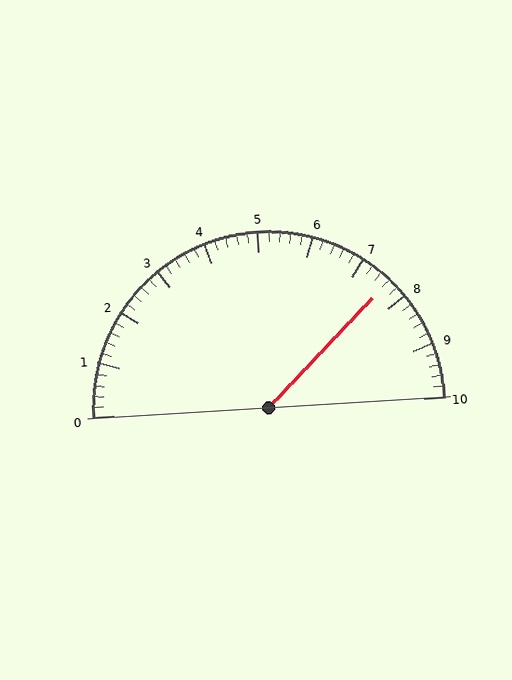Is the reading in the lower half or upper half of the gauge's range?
The reading is in the upper half of the range (0 to 10).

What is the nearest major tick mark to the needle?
The nearest major tick mark is 8.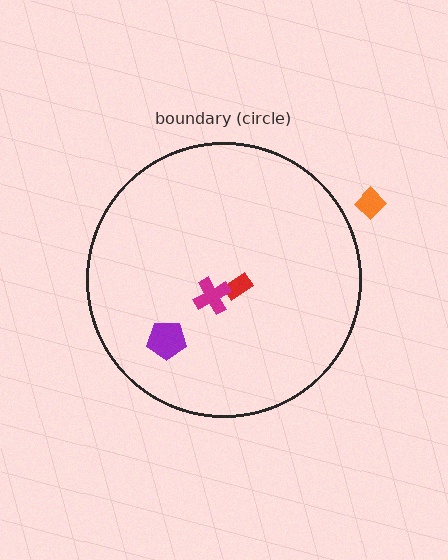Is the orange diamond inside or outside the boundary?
Outside.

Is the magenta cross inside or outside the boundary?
Inside.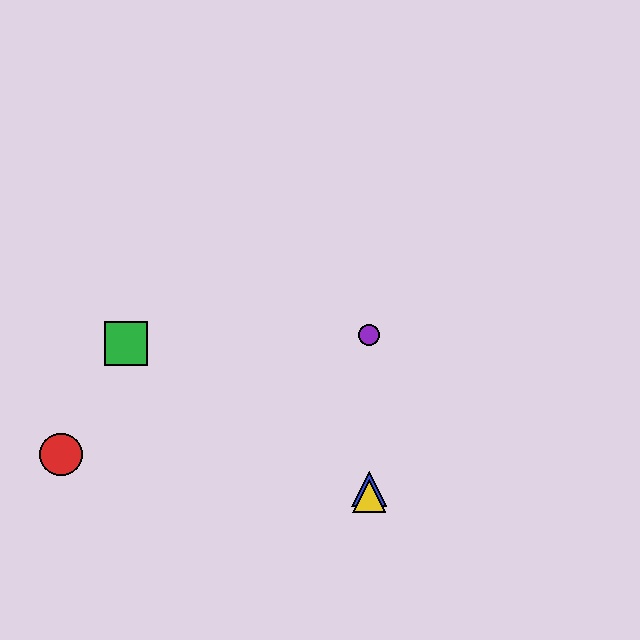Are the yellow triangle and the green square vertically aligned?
No, the yellow triangle is at x≈369 and the green square is at x≈126.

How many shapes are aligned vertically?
3 shapes (the blue triangle, the yellow triangle, the purple circle) are aligned vertically.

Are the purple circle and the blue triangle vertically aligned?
Yes, both are at x≈369.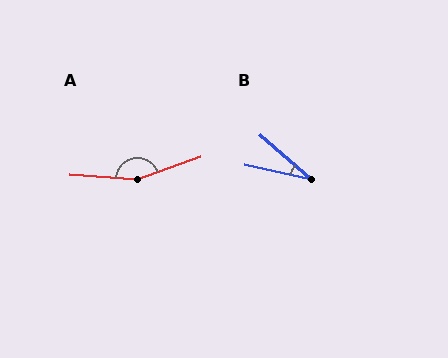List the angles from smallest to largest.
B (29°), A (156°).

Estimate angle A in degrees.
Approximately 156 degrees.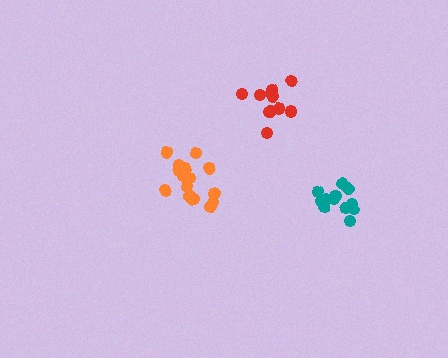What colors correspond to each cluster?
The clusters are colored: red, orange, teal.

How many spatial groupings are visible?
There are 3 spatial groupings.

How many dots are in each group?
Group 1: 11 dots, Group 2: 16 dots, Group 3: 12 dots (39 total).